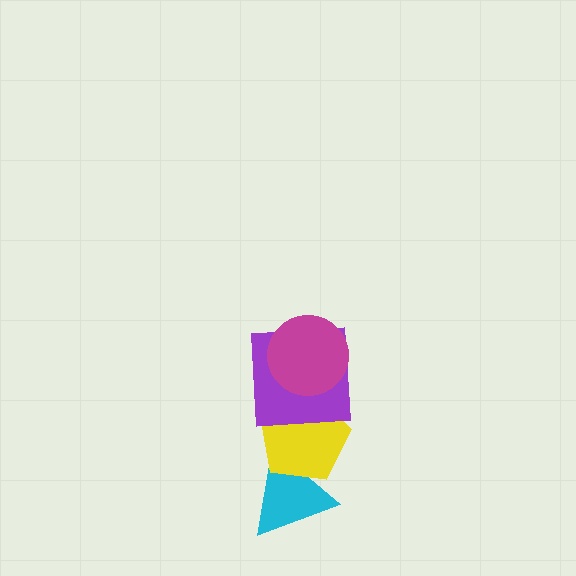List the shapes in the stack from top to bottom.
From top to bottom: the magenta circle, the purple square, the yellow pentagon, the cyan triangle.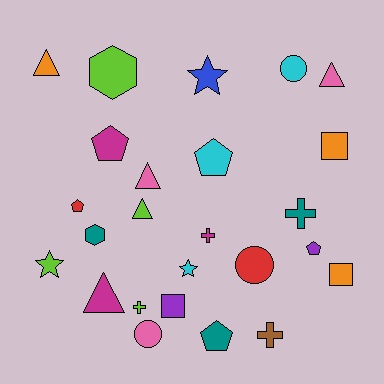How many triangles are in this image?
There are 5 triangles.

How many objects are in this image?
There are 25 objects.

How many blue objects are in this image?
There is 1 blue object.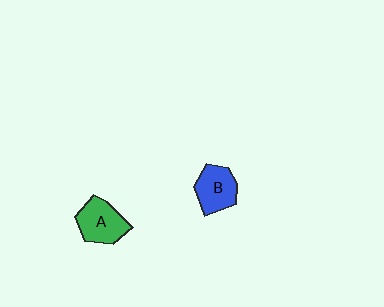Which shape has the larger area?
Shape A (green).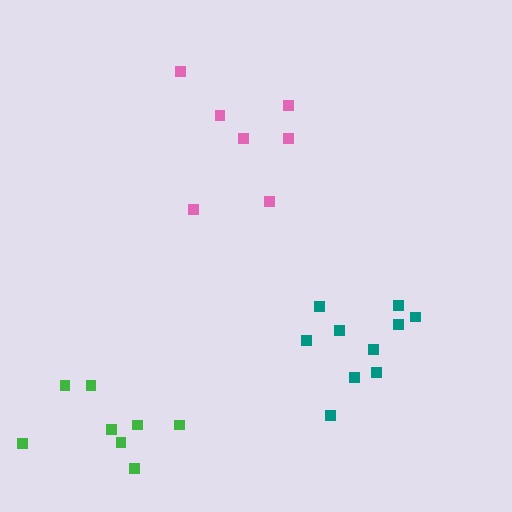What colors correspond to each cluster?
The clusters are colored: pink, teal, green.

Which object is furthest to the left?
The green cluster is leftmost.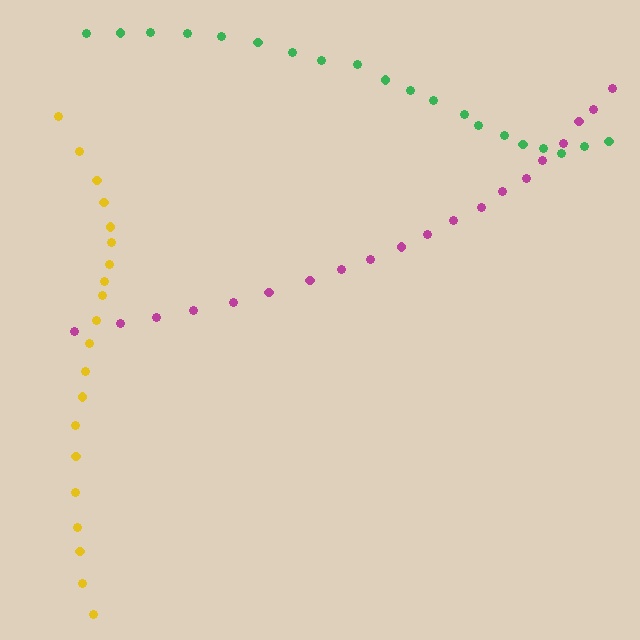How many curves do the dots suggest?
There are 3 distinct paths.